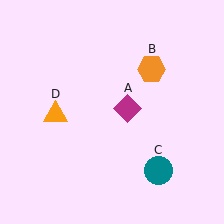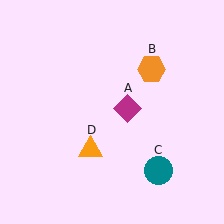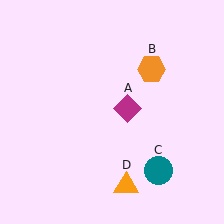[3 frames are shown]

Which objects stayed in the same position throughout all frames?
Magenta diamond (object A) and orange hexagon (object B) and teal circle (object C) remained stationary.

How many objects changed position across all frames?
1 object changed position: orange triangle (object D).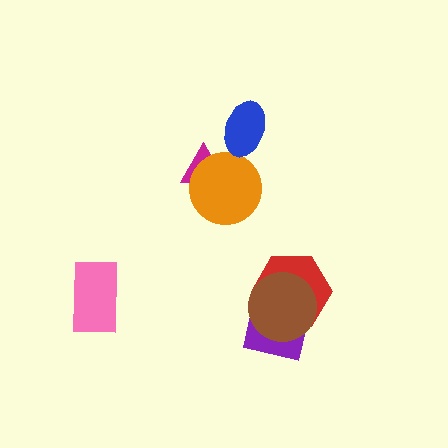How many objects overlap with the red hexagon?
2 objects overlap with the red hexagon.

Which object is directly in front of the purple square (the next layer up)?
The red hexagon is directly in front of the purple square.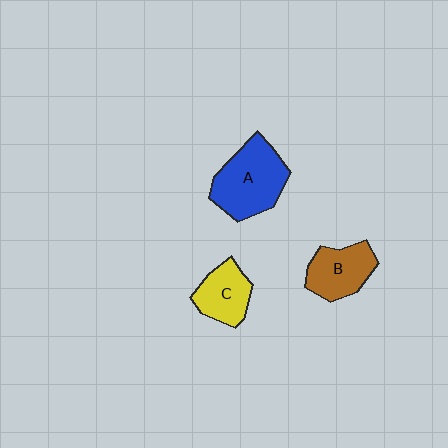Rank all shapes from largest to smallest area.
From largest to smallest: A (blue), B (brown), C (yellow).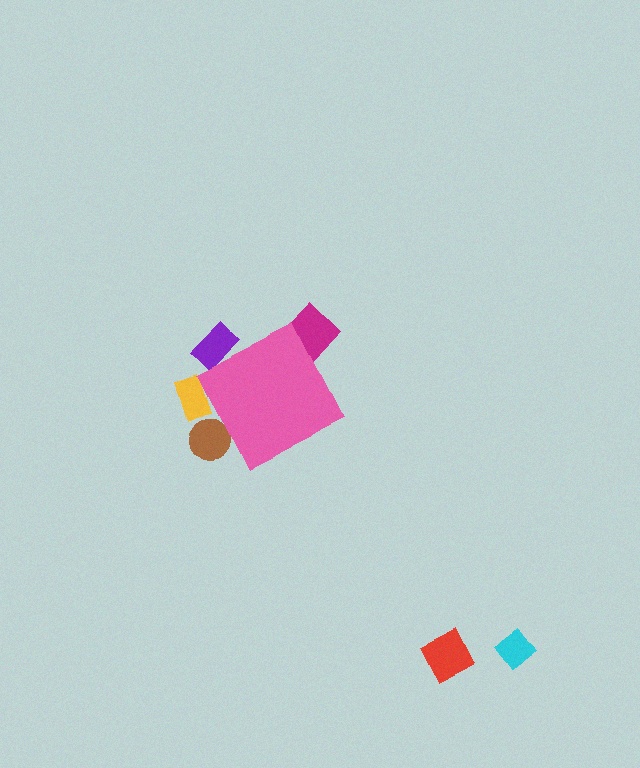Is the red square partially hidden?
No, the red square is fully visible.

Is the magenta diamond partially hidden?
Yes, the magenta diamond is partially hidden behind the pink diamond.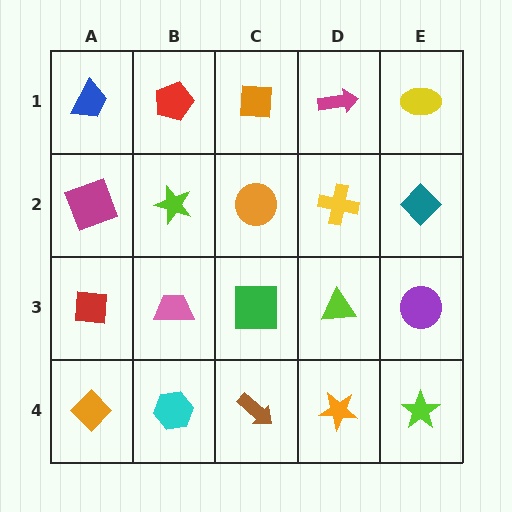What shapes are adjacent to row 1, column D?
A yellow cross (row 2, column D), an orange square (row 1, column C), a yellow ellipse (row 1, column E).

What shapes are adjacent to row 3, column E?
A teal diamond (row 2, column E), a lime star (row 4, column E), a lime triangle (row 3, column D).